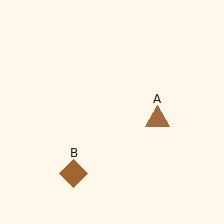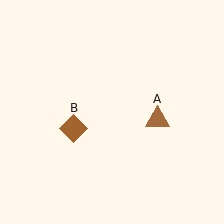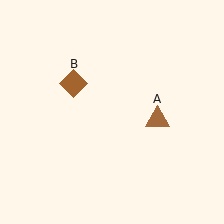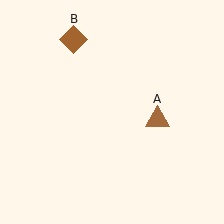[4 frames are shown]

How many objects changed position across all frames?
1 object changed position: brown diamond (object B).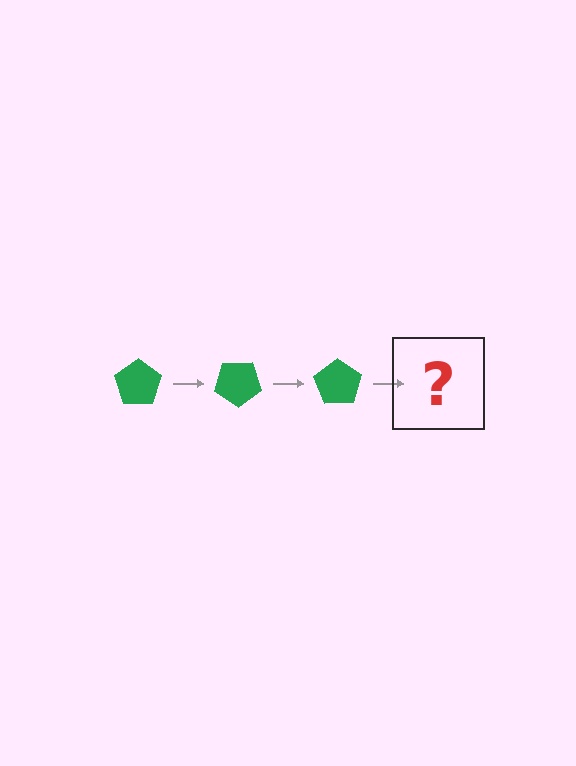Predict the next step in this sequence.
The next step is a green pentagon rotated 105 degrees.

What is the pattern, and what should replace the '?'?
The pattern is that the pentagon rotates 35 degrees each step. The '?' should be a green pentagon rotated 105 degrees.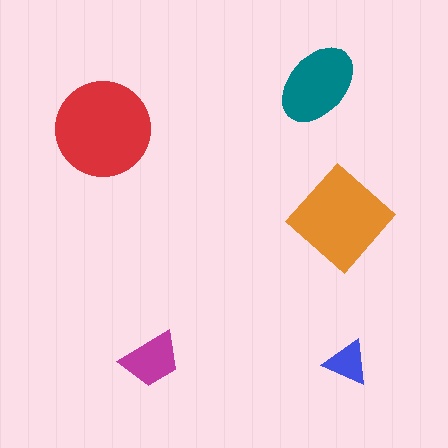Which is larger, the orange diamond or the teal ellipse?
The orange diamond.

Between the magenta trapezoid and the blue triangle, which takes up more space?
The magenta trapezoid.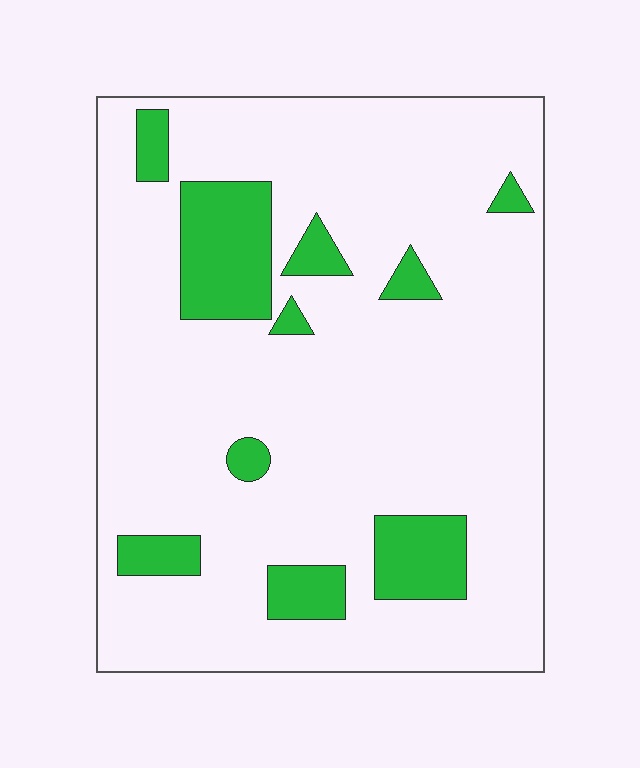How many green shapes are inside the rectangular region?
10.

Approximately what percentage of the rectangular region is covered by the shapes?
Approximately 15%.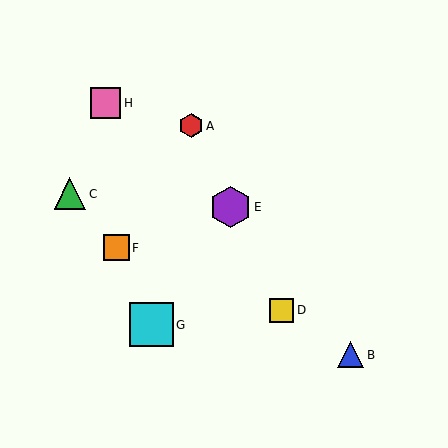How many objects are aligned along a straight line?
3 objects (A, D, E) are aligned along a straight line.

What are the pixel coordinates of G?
Object G is at (152, 325).